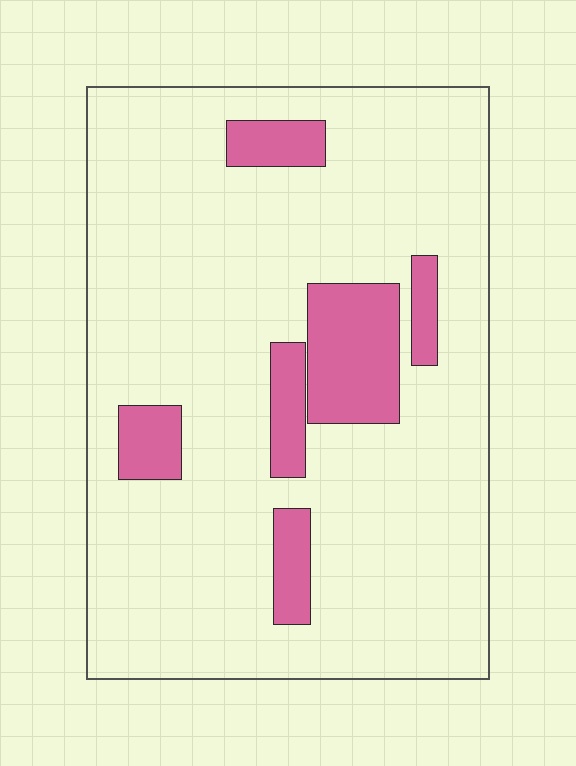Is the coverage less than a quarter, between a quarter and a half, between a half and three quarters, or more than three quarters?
Less than a quarter.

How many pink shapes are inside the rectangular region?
6.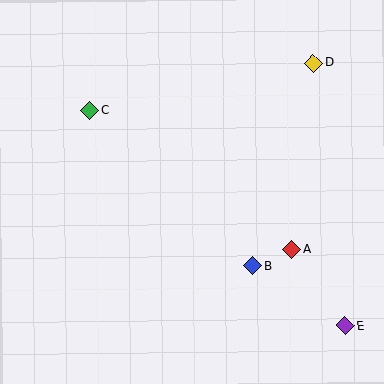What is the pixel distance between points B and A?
The distance between B and A is 43 pixels.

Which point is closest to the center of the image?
Point B at (252, 266) is closest to the center.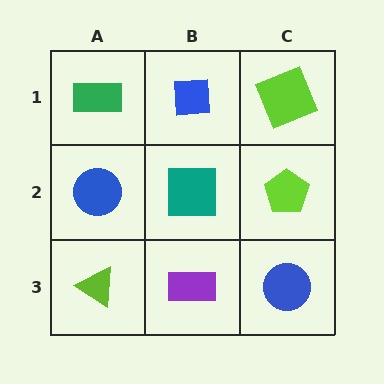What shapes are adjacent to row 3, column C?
A lime pentagon (row 2, column C), a purple rectangle (row 3, column B).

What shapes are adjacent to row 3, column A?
A blue circle (row 2, column A), a purple rectangle (row 3, column B).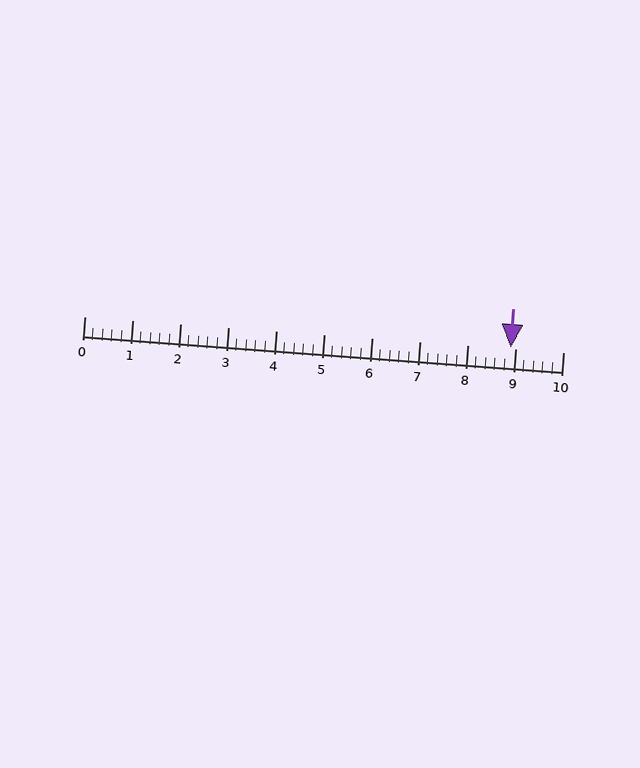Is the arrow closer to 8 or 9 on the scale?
The arrow is closer to 9.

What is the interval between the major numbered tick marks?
The major tick marks are spaced 1 units apart.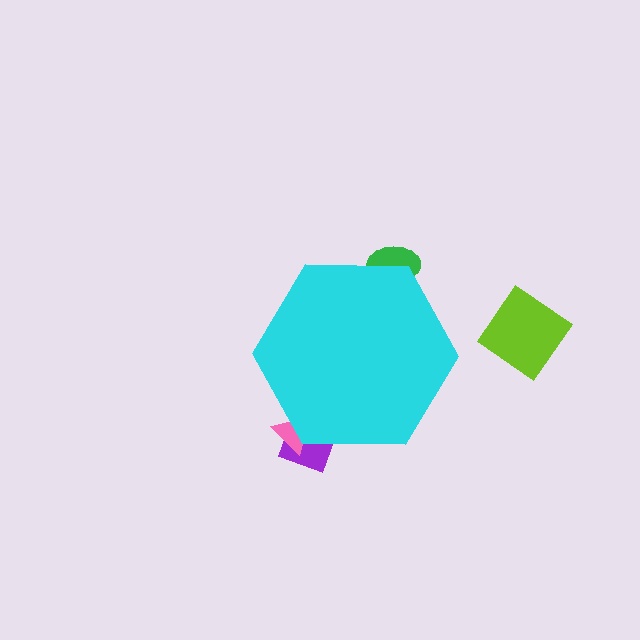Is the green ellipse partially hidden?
Yes, the green ellipse is partially hidden behind the cyan hexagon.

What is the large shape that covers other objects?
A cyan hexagon.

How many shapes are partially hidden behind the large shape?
3 shapes are partially hidden.